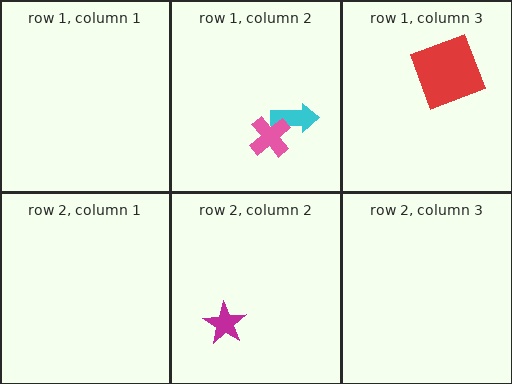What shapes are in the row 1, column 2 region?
The cyan arrow, the pink cross.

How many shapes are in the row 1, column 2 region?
2.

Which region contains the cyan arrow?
The row 1, column 2 region.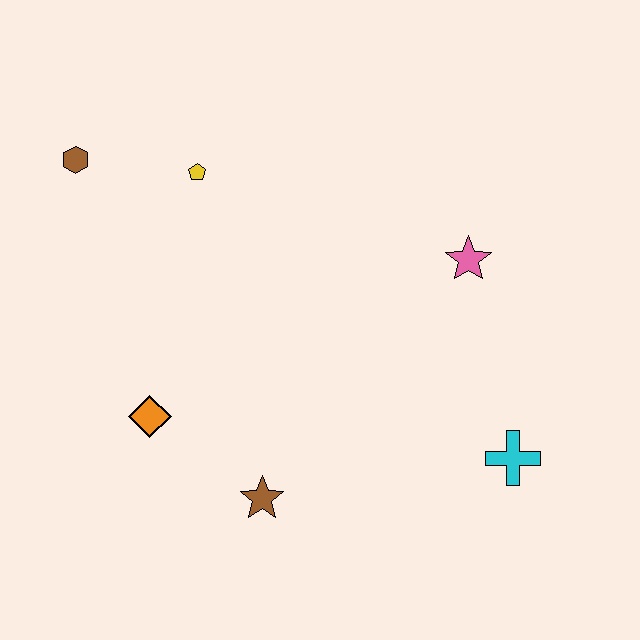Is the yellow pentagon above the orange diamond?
Yes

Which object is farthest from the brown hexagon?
The cyan cross is farthest from the brown hexagon.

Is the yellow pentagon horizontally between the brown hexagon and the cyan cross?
Yes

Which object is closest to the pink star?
The cyan cross is closest to the pink star.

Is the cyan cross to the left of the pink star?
No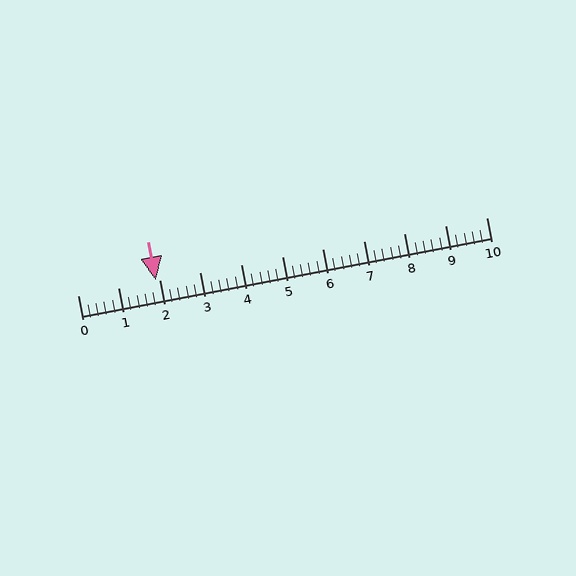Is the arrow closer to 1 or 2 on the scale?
The arrow is closer to 2.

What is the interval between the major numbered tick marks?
The major tick marks are spaced 1 units apart.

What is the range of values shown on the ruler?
The ruler shows values from 0 to 10.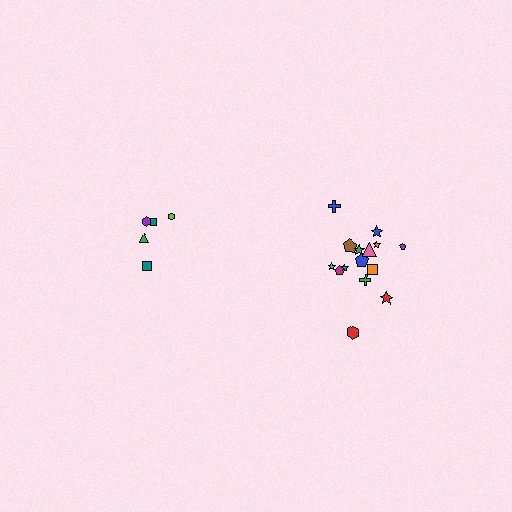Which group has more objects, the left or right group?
The right group.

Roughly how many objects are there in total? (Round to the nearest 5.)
Roughly 20 objects in total.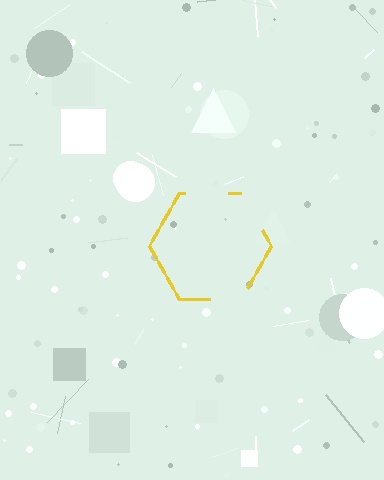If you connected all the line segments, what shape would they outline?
They would outline a hexagon.